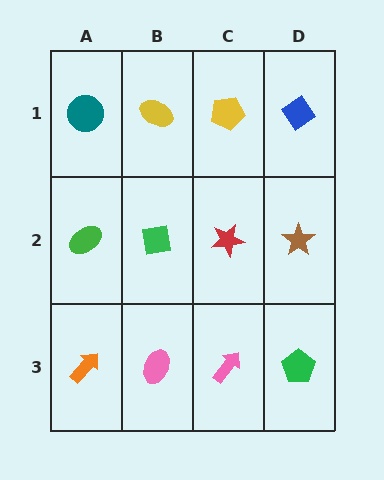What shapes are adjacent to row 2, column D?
A blue diamond (row 1, column D), a green pentagon (row 3, column D), a red star (row 2, column C).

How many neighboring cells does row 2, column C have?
4.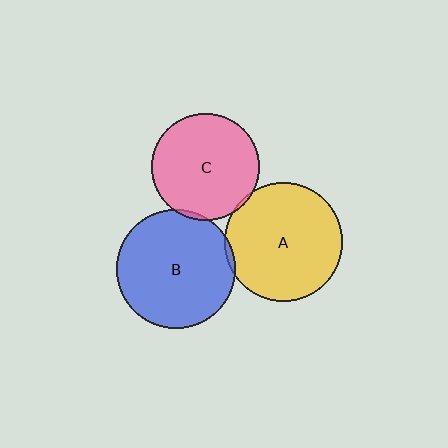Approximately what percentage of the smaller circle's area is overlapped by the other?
Approximately 5%.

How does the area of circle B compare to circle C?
Approximately 1.2 times.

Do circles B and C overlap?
Yes.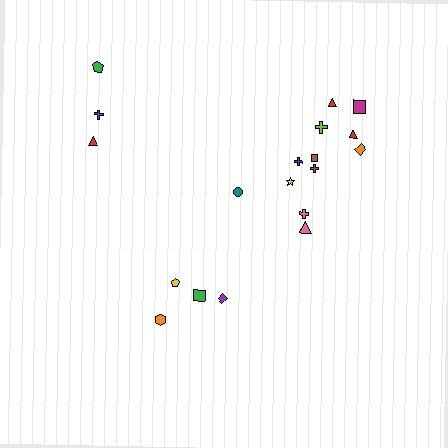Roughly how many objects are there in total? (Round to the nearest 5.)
Roughly 20 objects in total.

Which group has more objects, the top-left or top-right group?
The top-right group.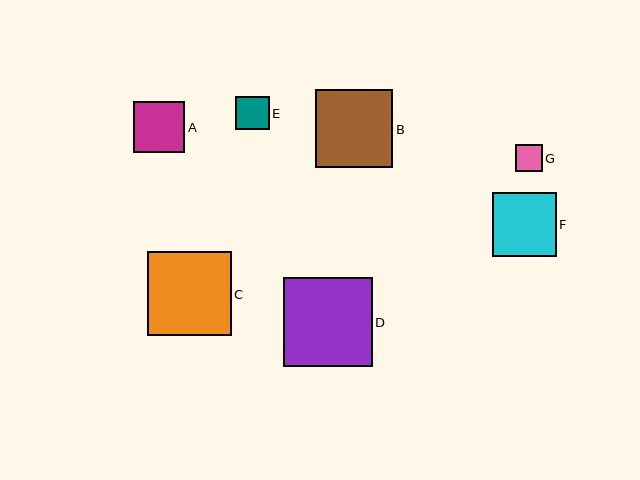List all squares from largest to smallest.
From largest to smallest: D, C, B, F, A, E, G.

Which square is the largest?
Square D is the largest with a size of approximately 89 pixels.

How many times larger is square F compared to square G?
Square F is approximately 2.4 times the size of square G.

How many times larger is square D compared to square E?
Square D is approximately 2.7 times the size of square E.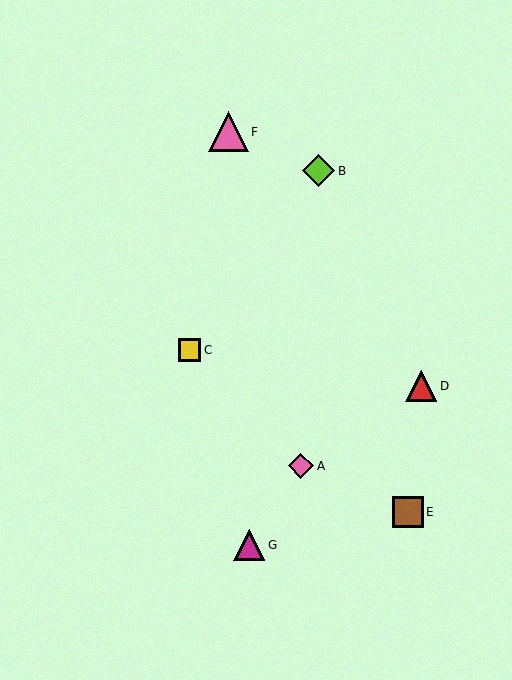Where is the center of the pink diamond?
The center of the pink diamond is at (301, 466).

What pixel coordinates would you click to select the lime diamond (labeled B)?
Click at (318, 171) to select the lime diamond B.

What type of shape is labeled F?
Shape F is a pink triangle.